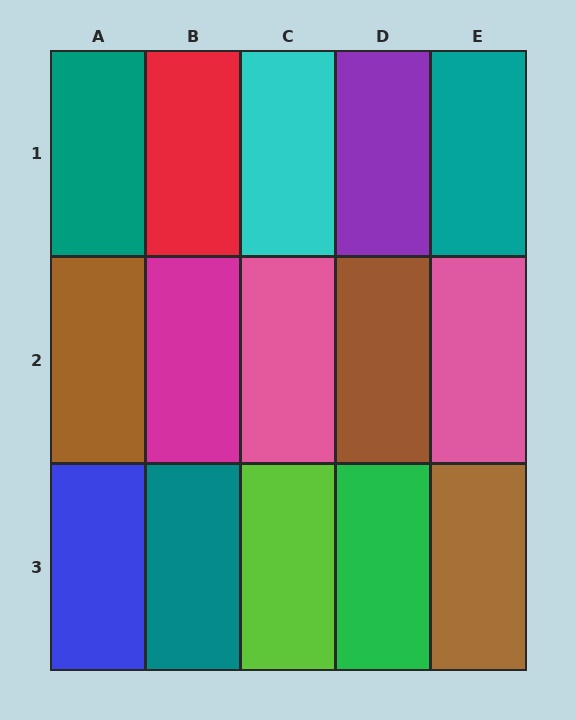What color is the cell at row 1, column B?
Red.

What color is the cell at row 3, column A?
Blue.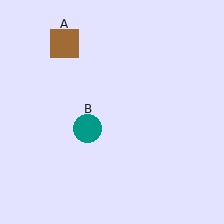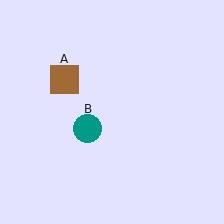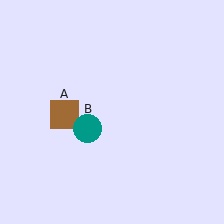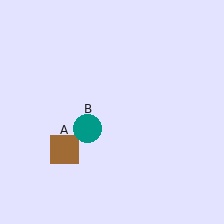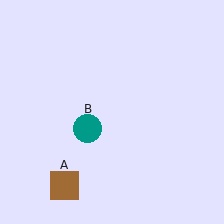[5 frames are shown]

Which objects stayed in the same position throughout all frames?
Teal circle (object B) remained stationary.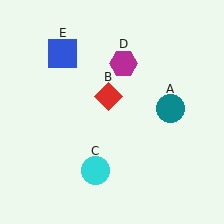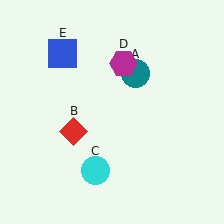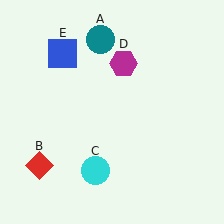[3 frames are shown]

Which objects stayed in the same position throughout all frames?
Cyan circle (object C) and magenta hexagon (object D) and blue square (object E) remained stationary.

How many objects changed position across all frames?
2 objects changed position: teal circle (object A), red diamond (object B).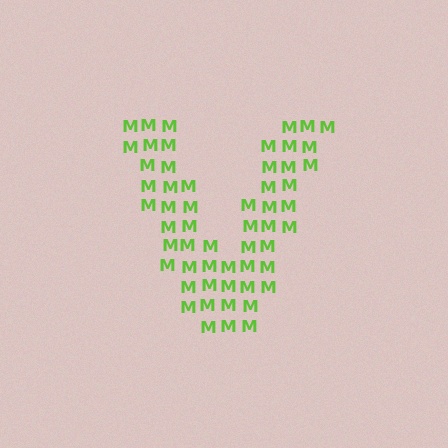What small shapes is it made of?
It is made of small letter M's.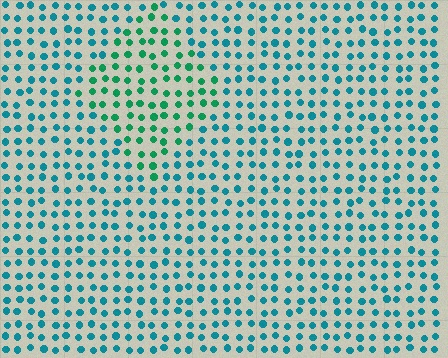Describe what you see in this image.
The image is filled with small teal elements in a uniform arrangement. A diamond-shaped region is visible where the elements are tinted to a slightly different hue, forming a subtle color boundary.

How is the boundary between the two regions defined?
The boundary is defined purely by a slight shift in hue (about 35 degrees). Spacing, size, and orientation are identical on both sides.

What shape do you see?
I see a diamond.